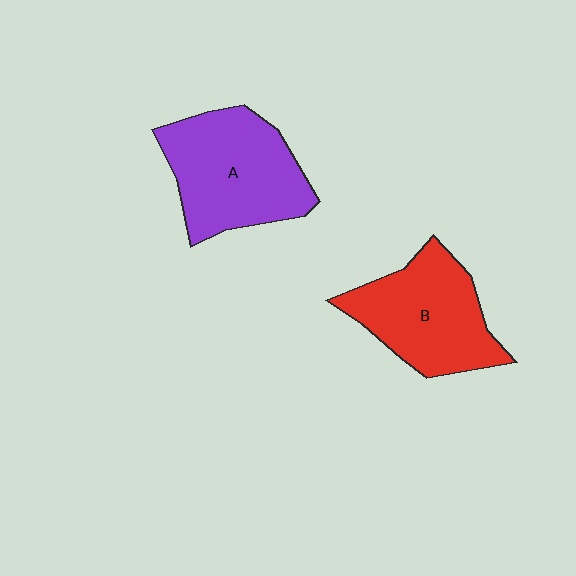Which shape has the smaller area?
Shape B (red).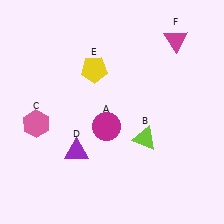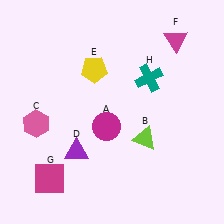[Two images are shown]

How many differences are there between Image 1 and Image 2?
There are 2 differences between the two images.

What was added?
A magenta square (G), a teal cross (H) were added in Image 2.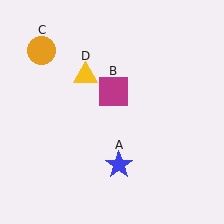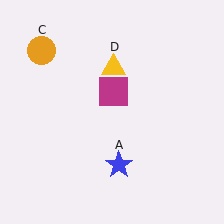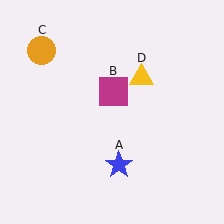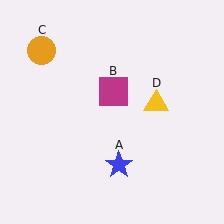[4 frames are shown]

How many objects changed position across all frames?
1 object changed position: yellow triangle (object D).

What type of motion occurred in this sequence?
The yellow triangle (object D) rotated clockwise around the center of the scene.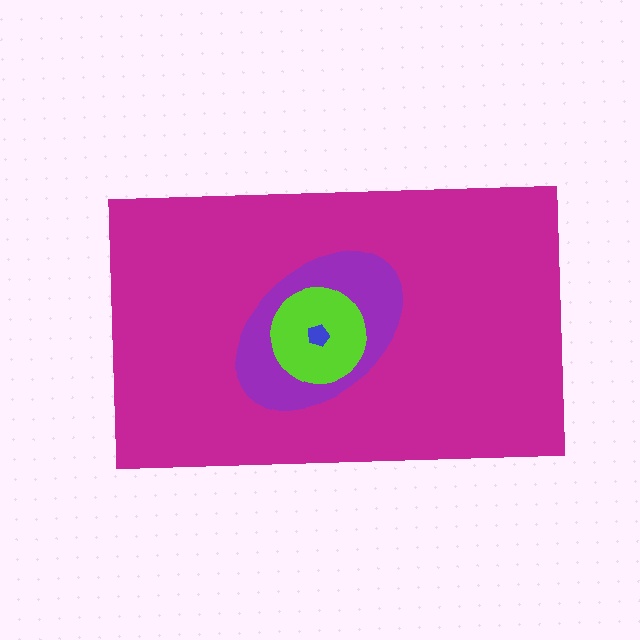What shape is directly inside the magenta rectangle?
The purple ellipse.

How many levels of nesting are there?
4.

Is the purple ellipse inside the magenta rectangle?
Yes.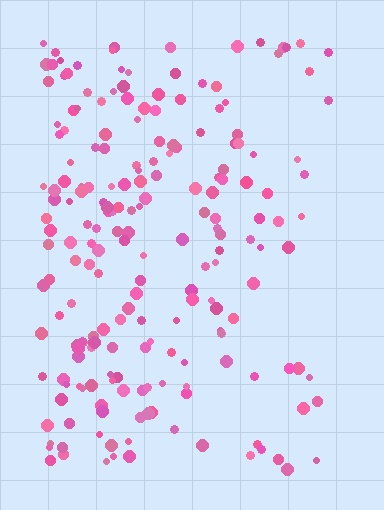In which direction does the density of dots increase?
From right to left, with the left side densest.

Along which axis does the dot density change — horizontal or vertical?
Horizontal.